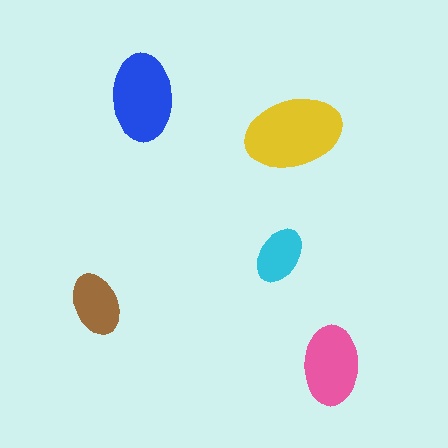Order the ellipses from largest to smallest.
the yellow one, the blue one, the pink one, the brown one, the cyan one.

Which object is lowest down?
The pink ellipse is bottommost.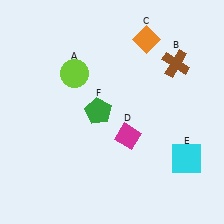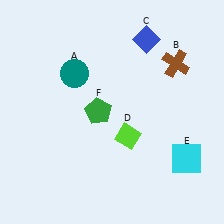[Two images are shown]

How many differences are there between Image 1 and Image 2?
There are 3 differences between the two images.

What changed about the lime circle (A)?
In Image 1, A is lime. In Image 2, it changed to teal.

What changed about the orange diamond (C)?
In Image 1, C is orange. In Image 2, it changed to blue.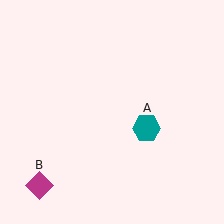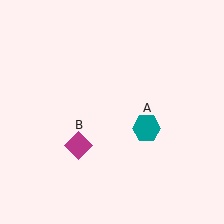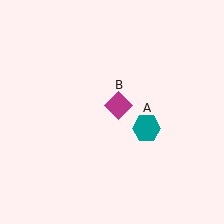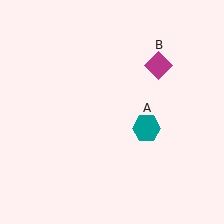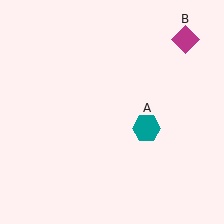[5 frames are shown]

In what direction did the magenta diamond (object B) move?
The magenta diamond (object B) moved up and to the right.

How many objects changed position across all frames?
1 object changed position: magenta diamond (object B).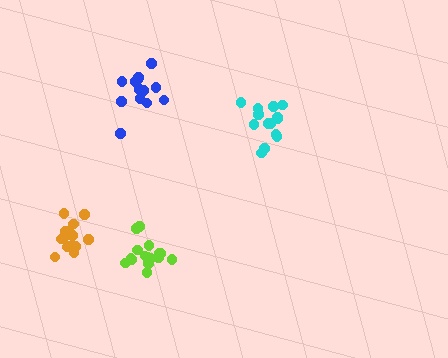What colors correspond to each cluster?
The clusters are colored: cyan, blue, orange, lime.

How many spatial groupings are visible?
There are 4 spatial groupings.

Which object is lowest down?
The lime cluster is bottommost.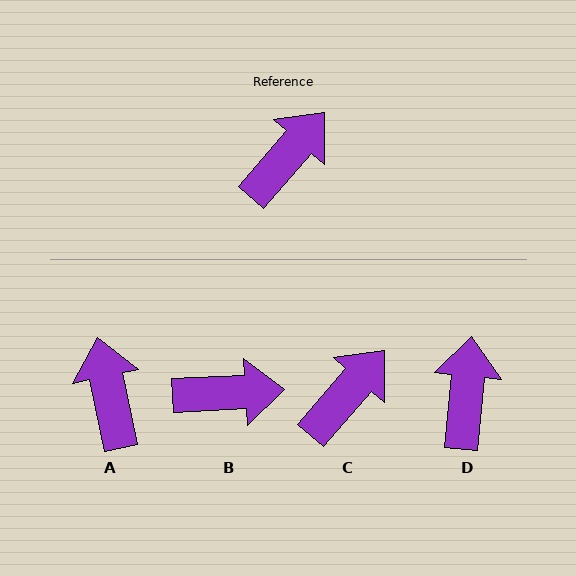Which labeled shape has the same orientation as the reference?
C.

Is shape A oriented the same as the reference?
No, it is off by about 53 degrees.